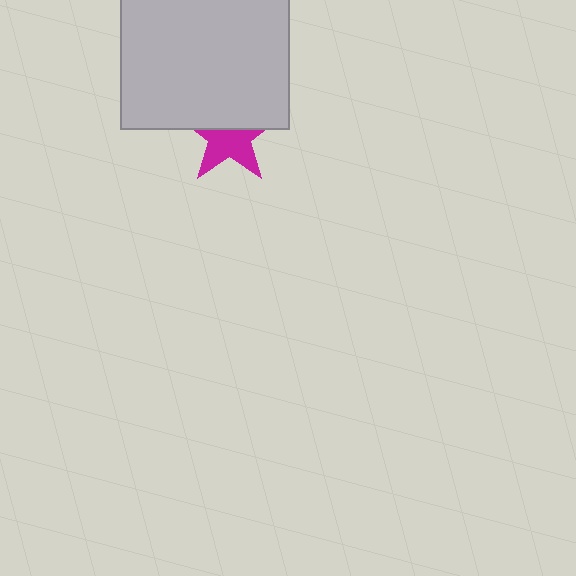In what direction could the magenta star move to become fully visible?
The magenta star could move down. That would shift it out from behind the light gray square entirely.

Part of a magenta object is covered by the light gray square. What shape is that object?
It is a star.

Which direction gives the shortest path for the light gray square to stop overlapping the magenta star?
Moving up gives the shortest separation.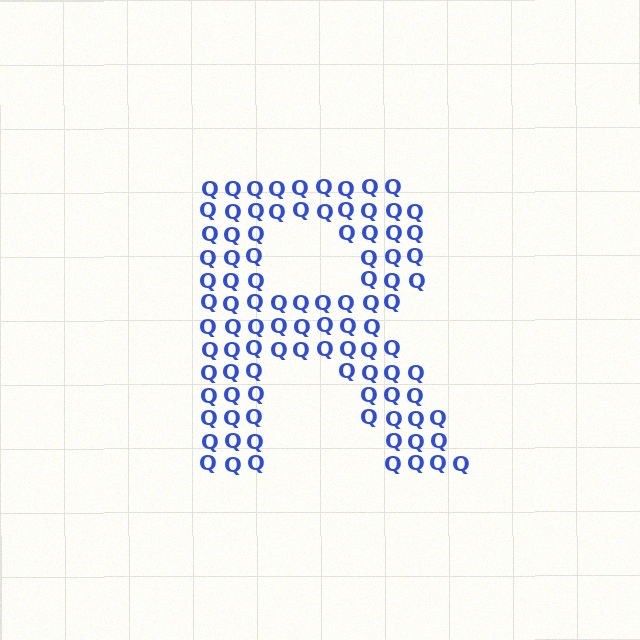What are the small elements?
The small elements are letter Q's.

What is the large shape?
The large shape is the letter R.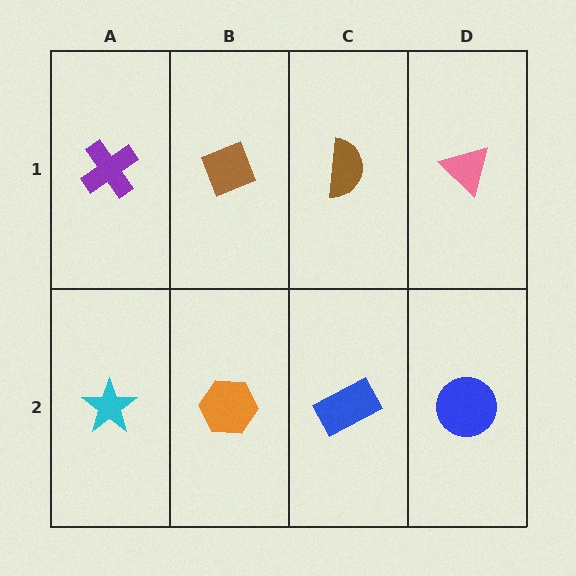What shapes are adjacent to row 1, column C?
A blue rectangle (row 2, column C), a brown diamond (row 1, column B), a pink triangle (row 1, column D).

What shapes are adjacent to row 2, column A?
A purple cross (row 1, column A), an orange hexagon (row 2, column B).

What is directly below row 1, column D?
A blue circle.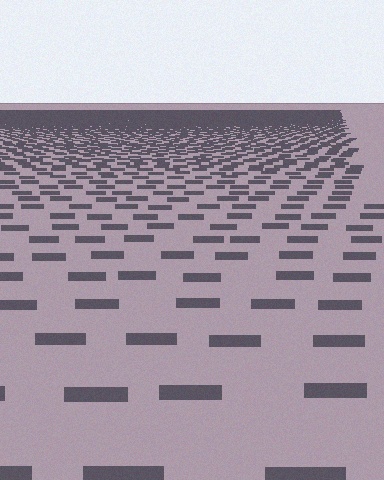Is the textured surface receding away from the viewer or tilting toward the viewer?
The surface is receding away from the viewer. Texture elements get smaller and denser toward the top.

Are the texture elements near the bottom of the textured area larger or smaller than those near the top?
Larger. Near the bottom, elements are closer to the viewer and appear at a bigger on-screen size.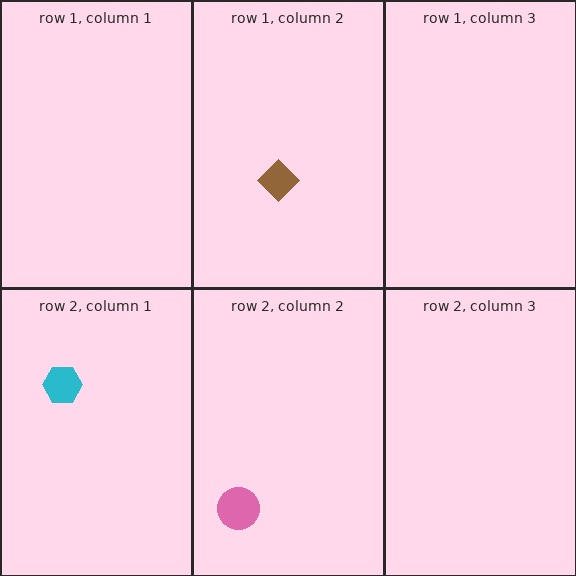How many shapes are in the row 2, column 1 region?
1.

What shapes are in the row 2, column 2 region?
The pink circle.